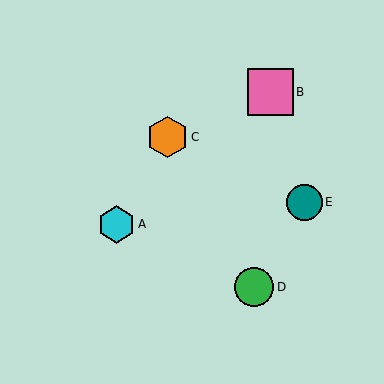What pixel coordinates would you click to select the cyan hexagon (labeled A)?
Click at (116, 224) to select the cyan hexagon A.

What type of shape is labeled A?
Shape A is a cyan hexagon.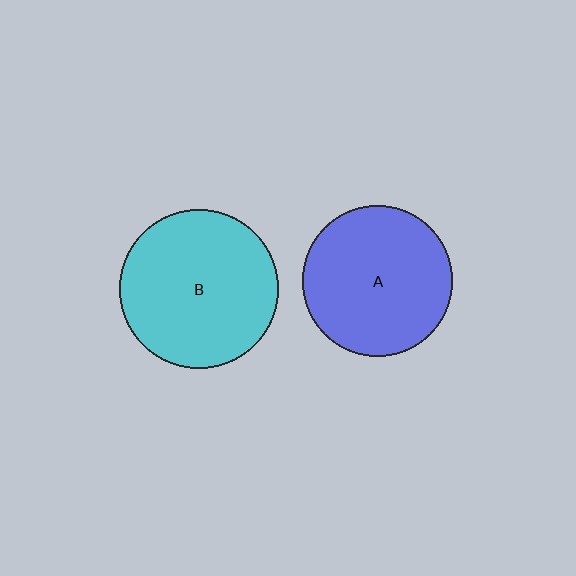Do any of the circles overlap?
No, none of the circles overlap.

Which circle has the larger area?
Circle B (cyan).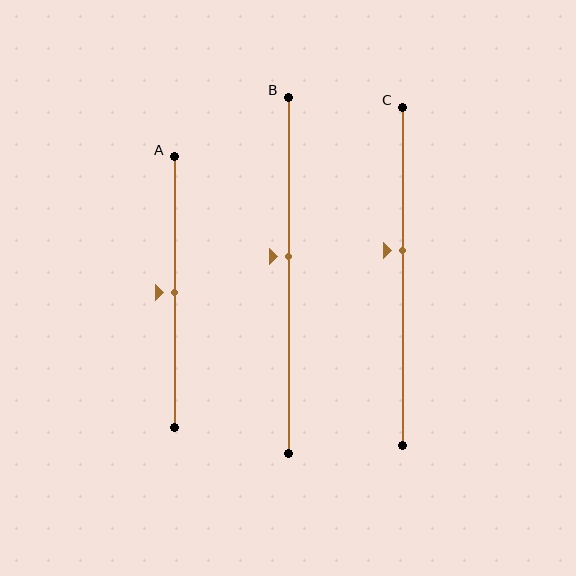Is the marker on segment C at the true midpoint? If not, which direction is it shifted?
No, the marker on segment C is shifted upward by about 8% of the segment length.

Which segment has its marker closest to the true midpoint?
Segment A has its marker closest to the true midpoint.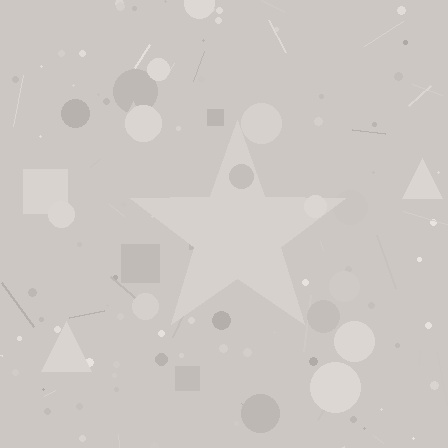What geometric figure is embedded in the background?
A star is embedded in the background.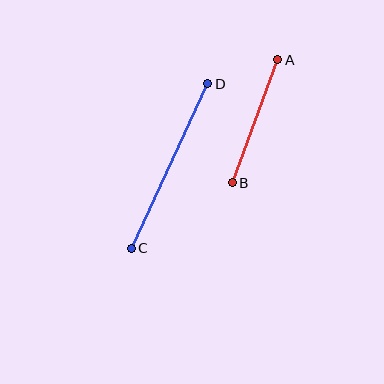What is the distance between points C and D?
The distance is approximately 181 pixels.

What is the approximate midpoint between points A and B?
The midpoint is at approximately (255, 121) pixels.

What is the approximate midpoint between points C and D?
The midpoint is at approximately (169, 166) pixels.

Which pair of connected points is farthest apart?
Points C and D are farthest apart.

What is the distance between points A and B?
The distance is approximately 131 pixels.